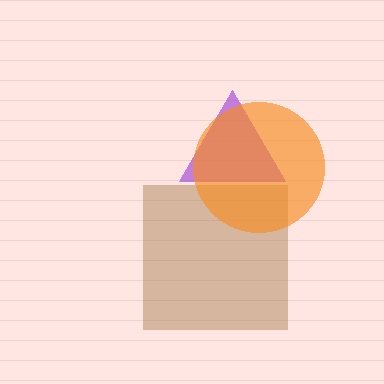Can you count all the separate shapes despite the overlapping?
Yes, there are 3 separate shapes.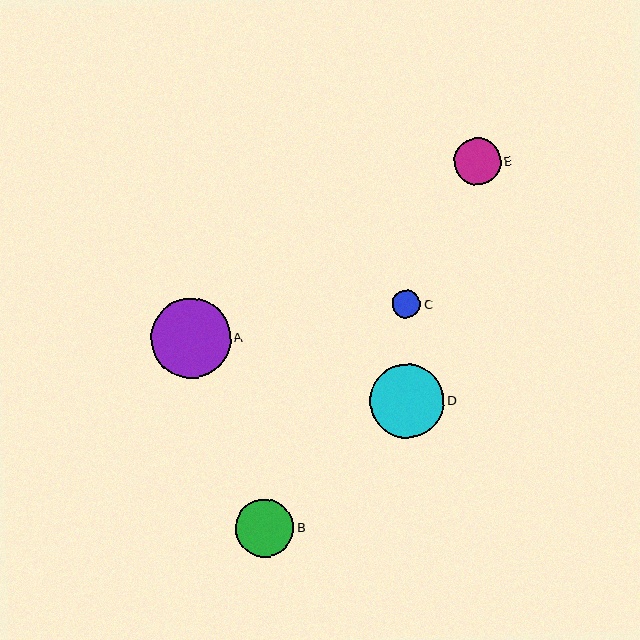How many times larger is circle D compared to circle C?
Circle D is approximately 2.6 times the size of circle C.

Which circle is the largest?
Circle A is the largest with a size of approximately 80 pixels.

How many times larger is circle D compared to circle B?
Circle D is approximately 1.3 times the size of circle B.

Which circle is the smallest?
Circle C is the smallest with a size of approximately 28 pixels.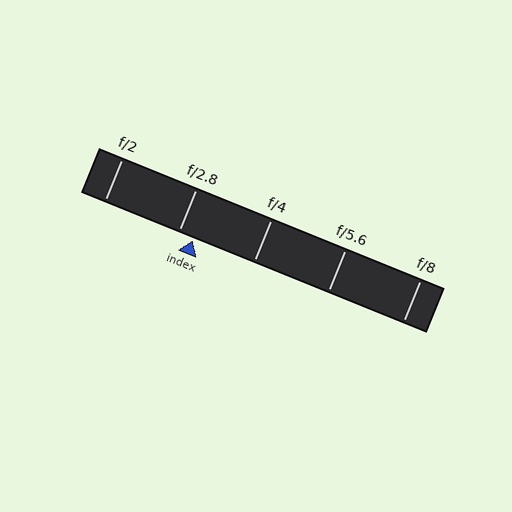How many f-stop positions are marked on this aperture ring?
There are 5 f-stop positions marked.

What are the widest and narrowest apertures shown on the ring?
The widest aperture shown is f/2 and the narrowest is f/8.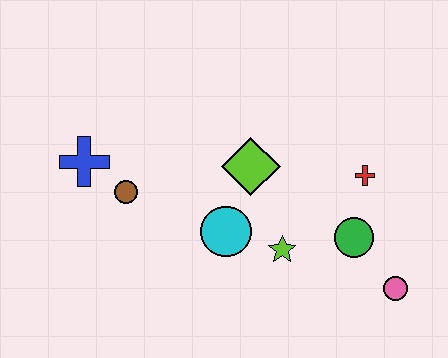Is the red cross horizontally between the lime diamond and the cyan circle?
No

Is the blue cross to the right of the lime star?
No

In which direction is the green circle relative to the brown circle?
The green circle is to the right of the brown circle.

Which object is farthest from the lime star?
The blue cross is farthest from the lime star.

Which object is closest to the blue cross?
The brown circle is closest to the blue cross.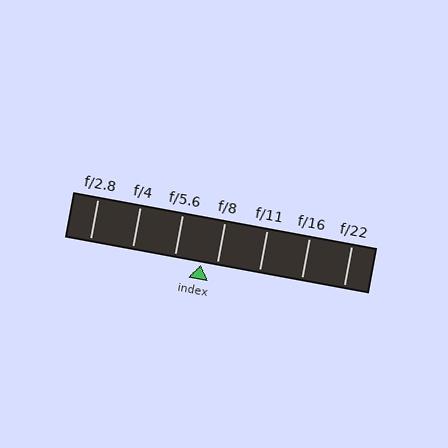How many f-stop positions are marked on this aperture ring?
There are 7 f-stop positions marked.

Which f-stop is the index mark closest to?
The index mark is closest to f/8.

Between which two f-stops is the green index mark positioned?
The index mark is between f/5.6 and f/8.